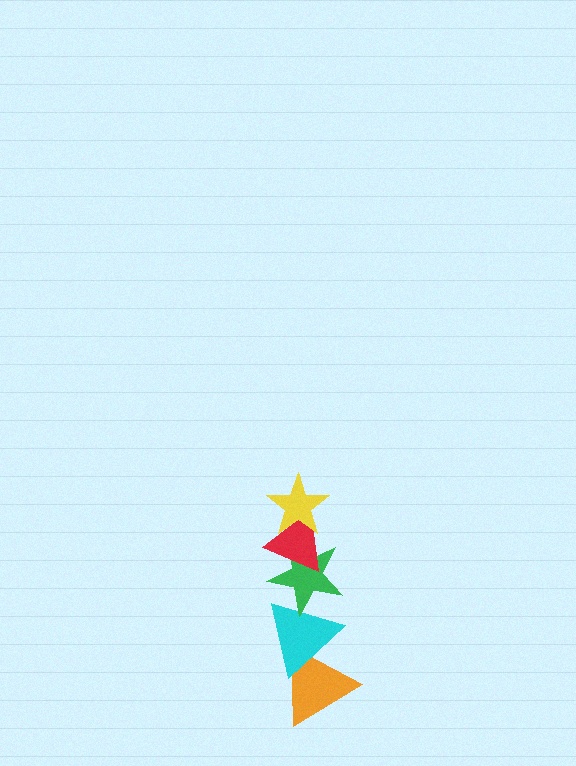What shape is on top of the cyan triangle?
The green star is on top of the cyan triangle.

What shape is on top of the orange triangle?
The cyan triangle is on top of the orange triangle.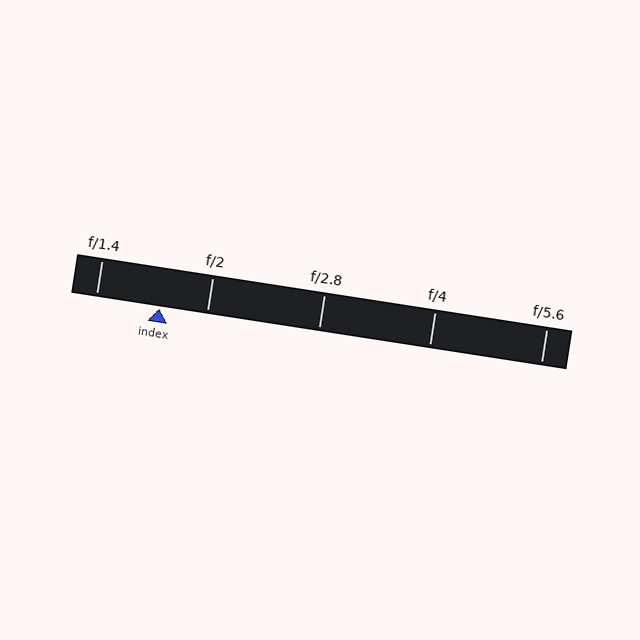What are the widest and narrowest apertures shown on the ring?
The widest aperture shown is f/1.4 and the narrowest is f/5.6.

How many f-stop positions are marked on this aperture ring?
There are 5 f-stop positions marked.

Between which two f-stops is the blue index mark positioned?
The index mark is between f/1.4 and f/2.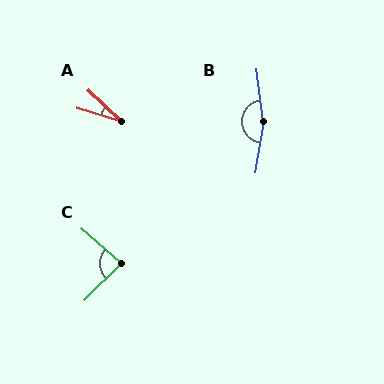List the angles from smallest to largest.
A (27°), C (86°), B (164°).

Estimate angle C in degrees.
Approximately 86 degrees.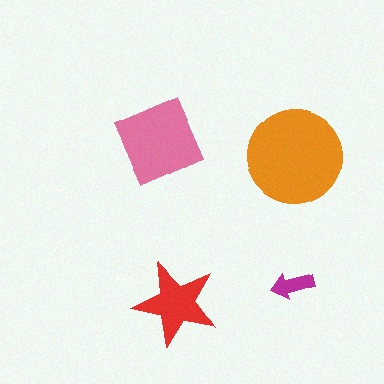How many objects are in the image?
There are 4 objects in the image.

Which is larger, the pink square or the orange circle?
The orange circle.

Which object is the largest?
The orange circle.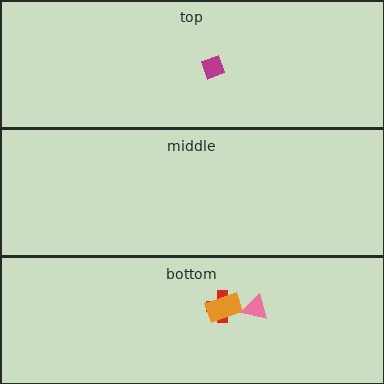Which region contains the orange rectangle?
The bottom region.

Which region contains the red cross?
The bottom region.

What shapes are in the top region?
The magenta diamond.